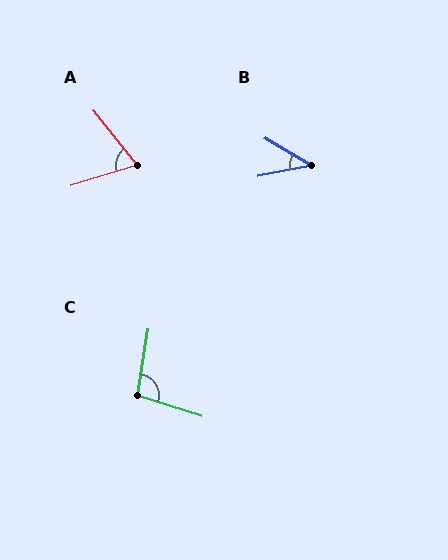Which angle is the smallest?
B, at approximately 42 degrees.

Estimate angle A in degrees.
Approximately 69 degrees.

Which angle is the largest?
C, at approximately 99 degrees.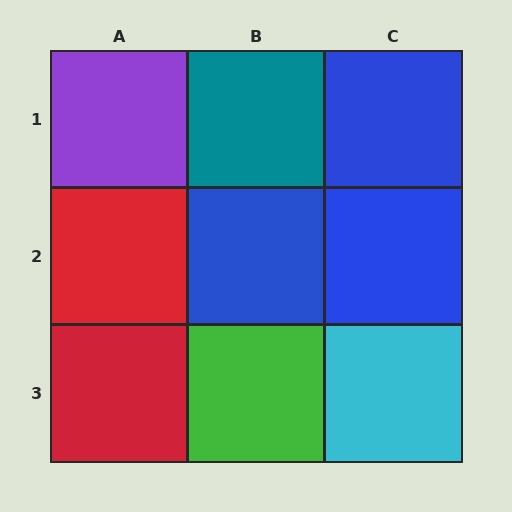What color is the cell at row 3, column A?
Red.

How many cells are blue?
3 cells are blue.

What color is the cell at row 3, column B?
Green.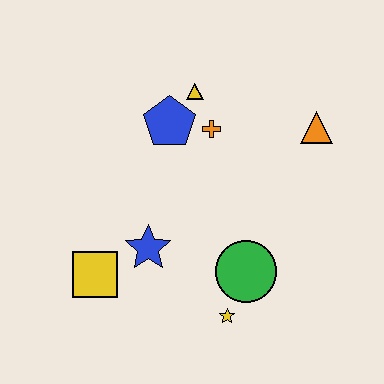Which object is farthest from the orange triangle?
The yellow square is farthest from the orange triangle.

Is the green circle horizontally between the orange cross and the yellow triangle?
No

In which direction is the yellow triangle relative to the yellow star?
The yellow triangle is above the yellow star.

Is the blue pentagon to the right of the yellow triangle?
No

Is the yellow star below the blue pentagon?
Yes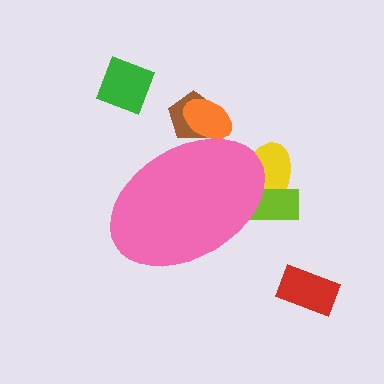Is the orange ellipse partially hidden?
Yes, the orange ellipse is partially hidden behind the pink ellipse.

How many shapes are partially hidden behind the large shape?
4 shapes are partially hidden.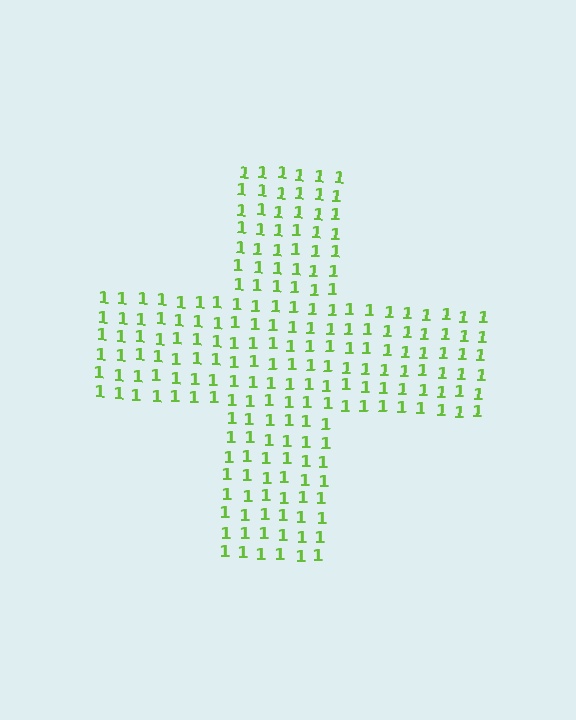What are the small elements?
The small elements are digit 1's.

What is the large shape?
The large shape is a cross.